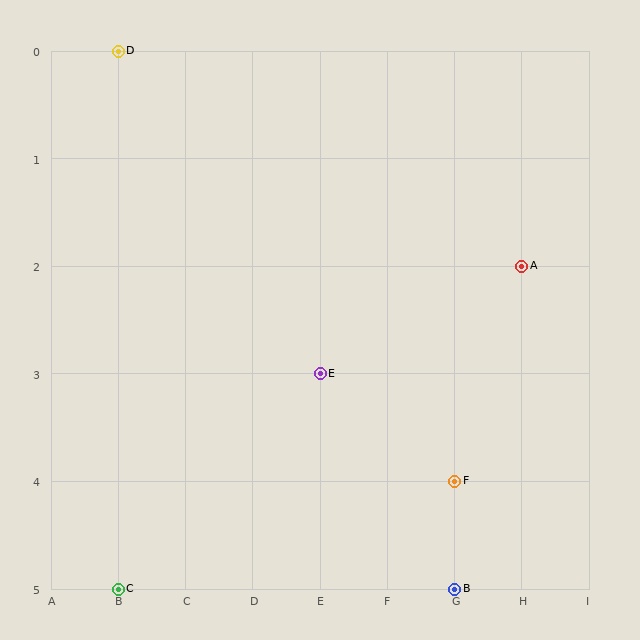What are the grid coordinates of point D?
Point D is at grid coordinates (B, 0).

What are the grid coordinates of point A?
Point A is at grid coordinates (H, 2).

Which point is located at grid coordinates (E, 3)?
Point E is at (E, 3).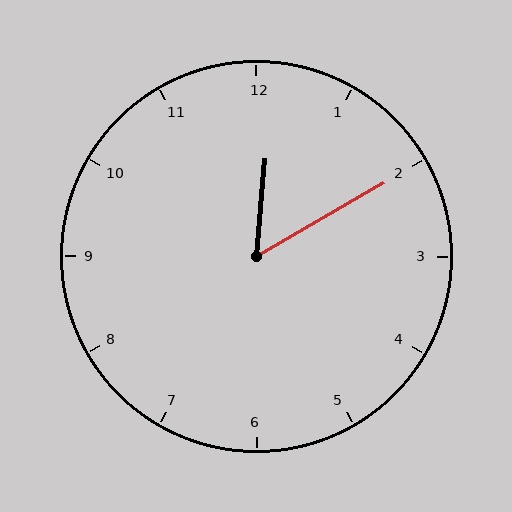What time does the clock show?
12:10.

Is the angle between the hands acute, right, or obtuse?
It is acute.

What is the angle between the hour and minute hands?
Approximately 55 degrees.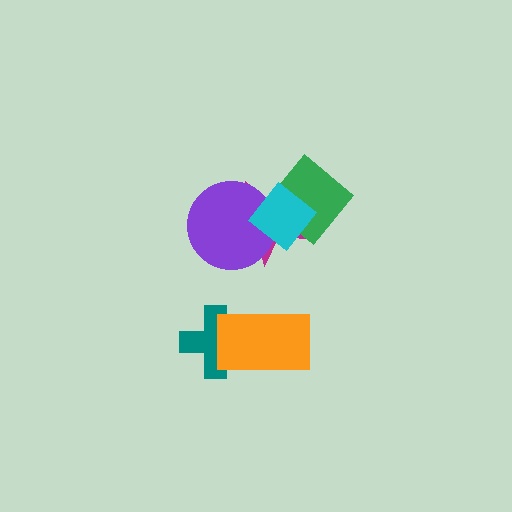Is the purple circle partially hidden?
Yes, it is partially covered by another shape.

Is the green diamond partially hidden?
Yes, it is partially covered by another shape.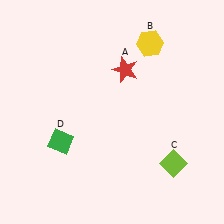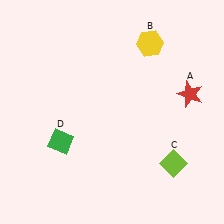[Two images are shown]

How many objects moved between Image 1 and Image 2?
1 object moved between the two images.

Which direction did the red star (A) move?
The red star (A) moved right.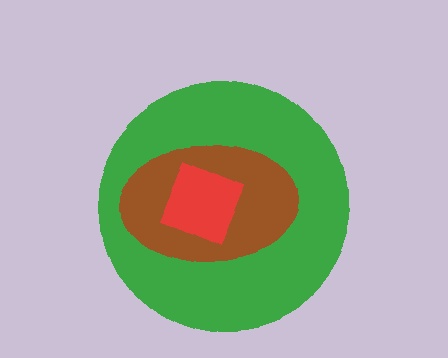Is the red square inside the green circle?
Yes.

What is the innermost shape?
The red square.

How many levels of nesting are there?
3.